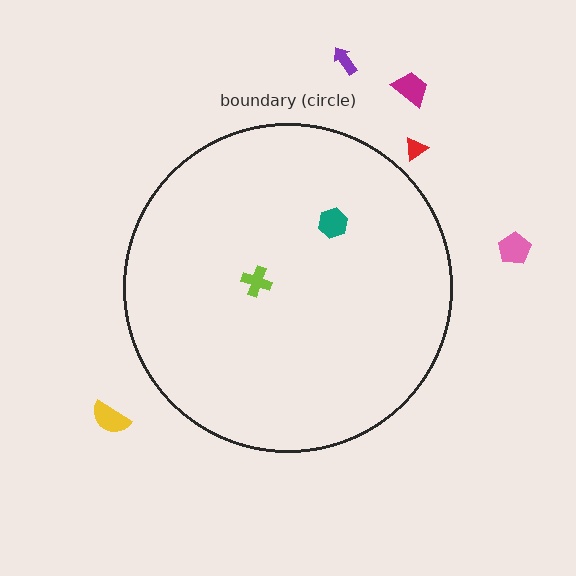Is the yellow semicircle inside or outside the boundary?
Outside.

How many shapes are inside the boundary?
2 inside, 5 outside.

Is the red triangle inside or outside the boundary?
Outside.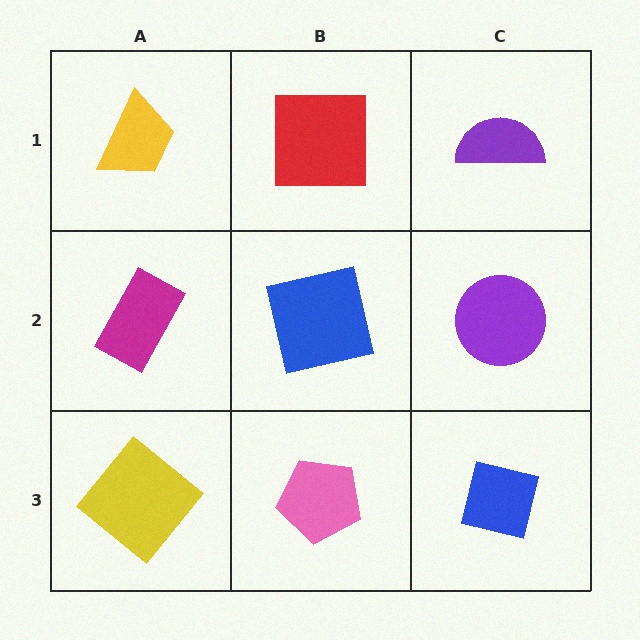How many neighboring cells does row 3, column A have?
2.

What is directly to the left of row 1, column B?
A yellow trapezoid.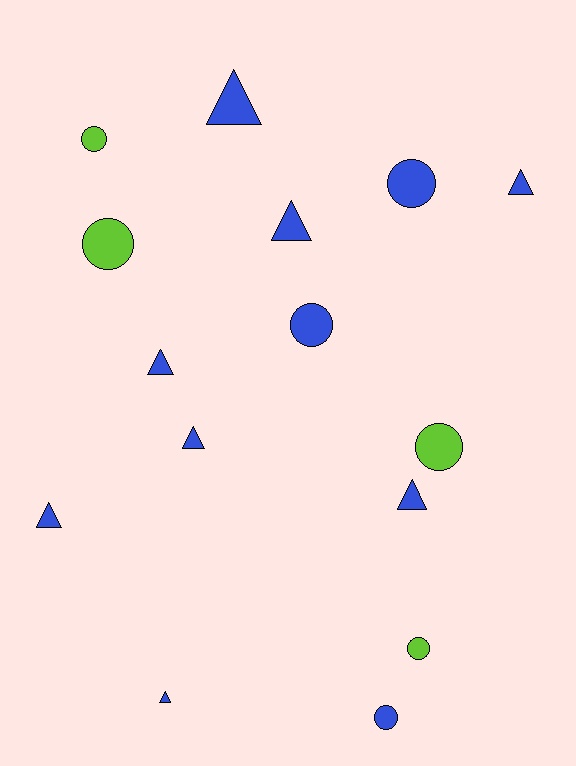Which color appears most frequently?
Blue, with 11 objects.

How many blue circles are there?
There are 3 blue circles.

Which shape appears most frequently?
Triangle, with 8 objects.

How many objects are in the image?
There are 15 objects.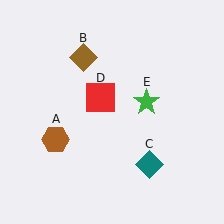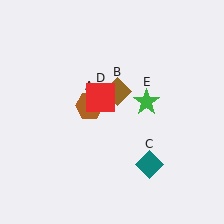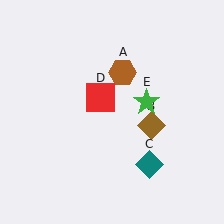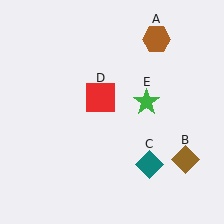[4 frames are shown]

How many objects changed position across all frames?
2 objects changed position: brown hexagon (object A), brown diamond (object B).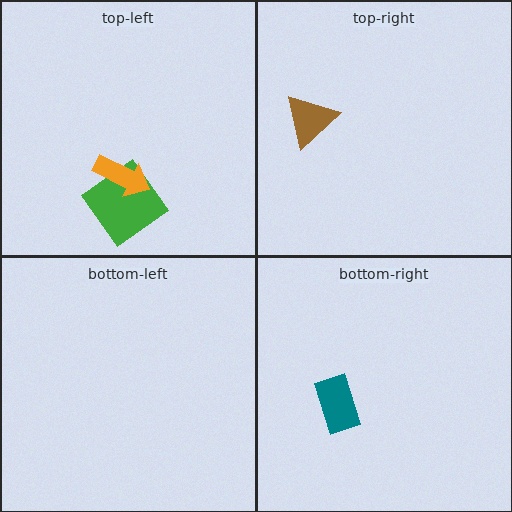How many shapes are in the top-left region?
2.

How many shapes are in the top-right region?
1.